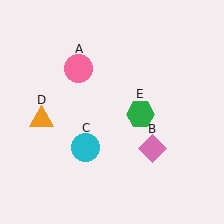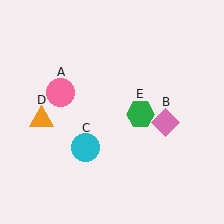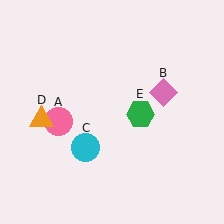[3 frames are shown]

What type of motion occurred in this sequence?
The pink circle (object A), pink diamond (object B) rotated counterclockwise around the center of the scene.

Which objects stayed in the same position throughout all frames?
Cyan circle (object C) and orange triangle (object D) and green hexagon (object E) remained stationary.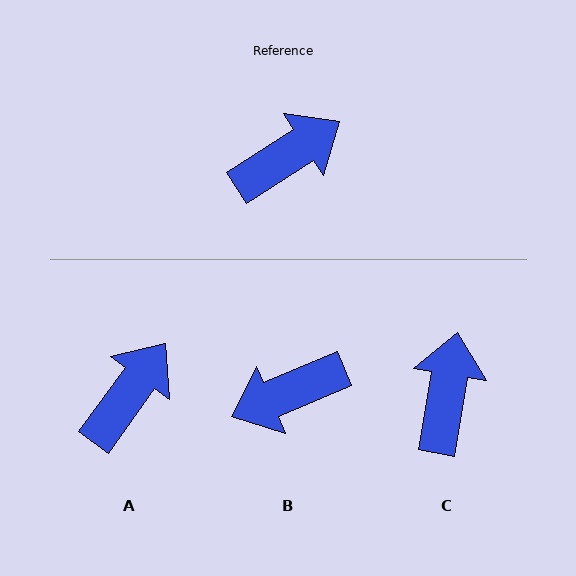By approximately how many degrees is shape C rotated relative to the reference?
Approximately 47 degrees counter-clockwise.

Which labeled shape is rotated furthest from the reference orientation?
B, about 170 degrees away.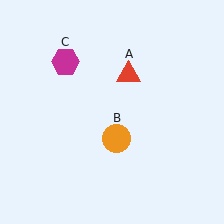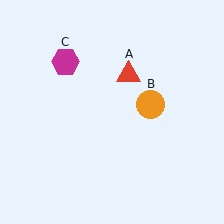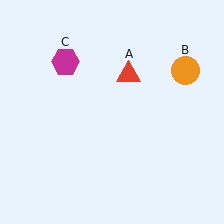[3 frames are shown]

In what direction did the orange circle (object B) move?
The orange circle (object B) moved up and to the right.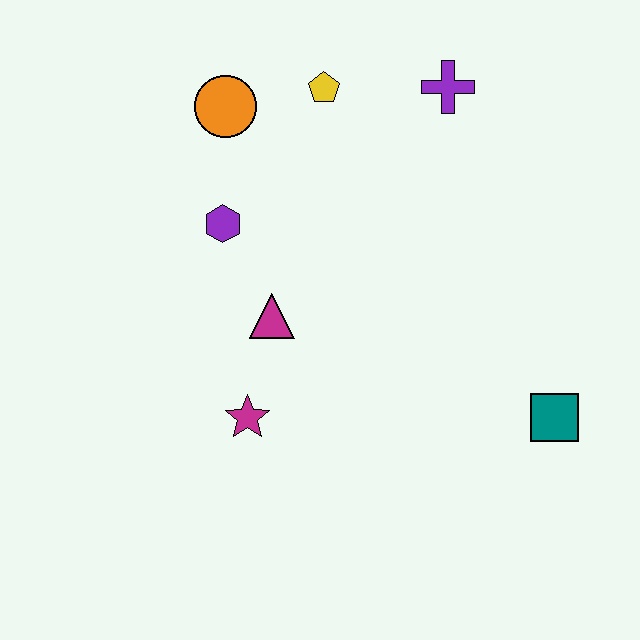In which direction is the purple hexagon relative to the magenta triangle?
The purple hexagon is above the magenta triangle.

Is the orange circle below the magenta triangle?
No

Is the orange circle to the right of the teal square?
No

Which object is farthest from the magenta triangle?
The teal square is farthest from the magenta triangle.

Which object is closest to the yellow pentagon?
The orange circle is closest to the yellow pentagon.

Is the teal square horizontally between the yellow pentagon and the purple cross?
No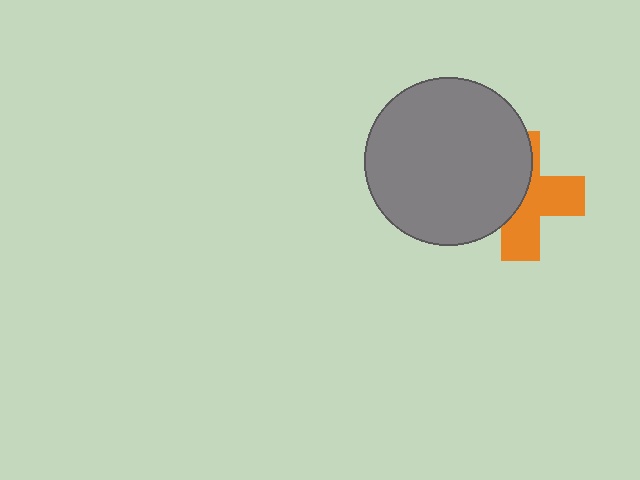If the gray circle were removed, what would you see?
You would see the complete orange cross.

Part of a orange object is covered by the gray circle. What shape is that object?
It is a cross.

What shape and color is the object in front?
The object in front is a gray circle.